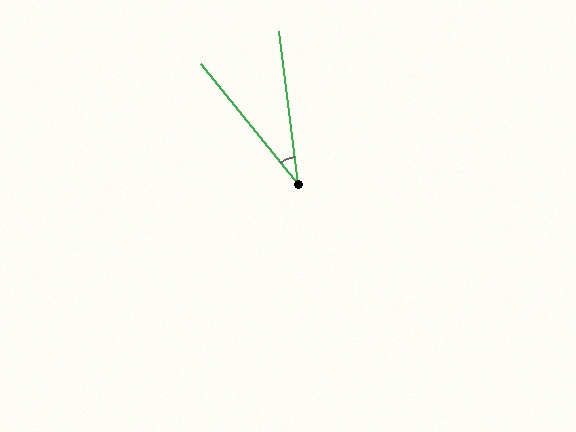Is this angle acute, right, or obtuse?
It is acute.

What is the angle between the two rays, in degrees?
Approximately 32 degrees.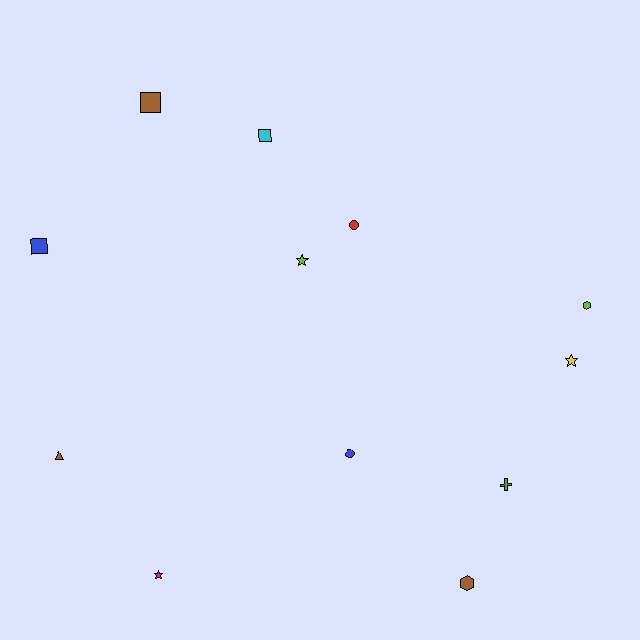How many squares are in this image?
There are 3 squares.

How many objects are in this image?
There are 12 objects.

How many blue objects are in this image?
There are 2 blue objects.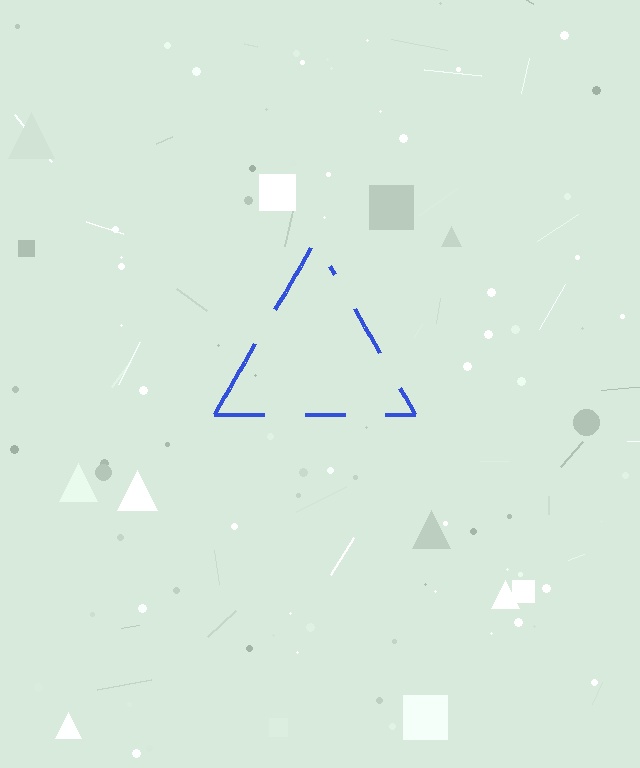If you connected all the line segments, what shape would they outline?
They would outline a triangle.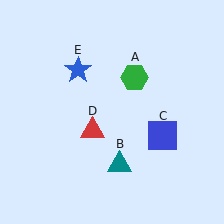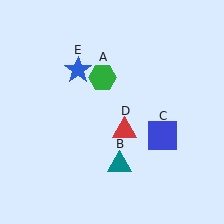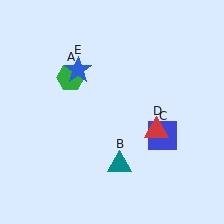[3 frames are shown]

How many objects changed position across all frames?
2 objects changed position: green hexagon (object A), red triangle (object D).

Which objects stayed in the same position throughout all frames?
Teal triangle (object B) and blue square (object C) and blue star (object E) remained stationary.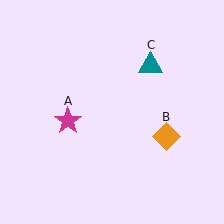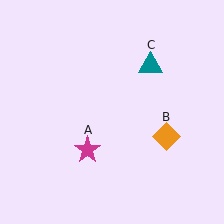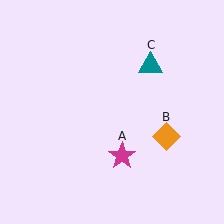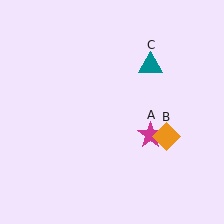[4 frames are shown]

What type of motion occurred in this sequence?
The magenta star (object A) rotated counterclockwise around the center of the scene.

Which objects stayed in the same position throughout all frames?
Orange diamond (object B) and teal triangle (object C) remained stationary.